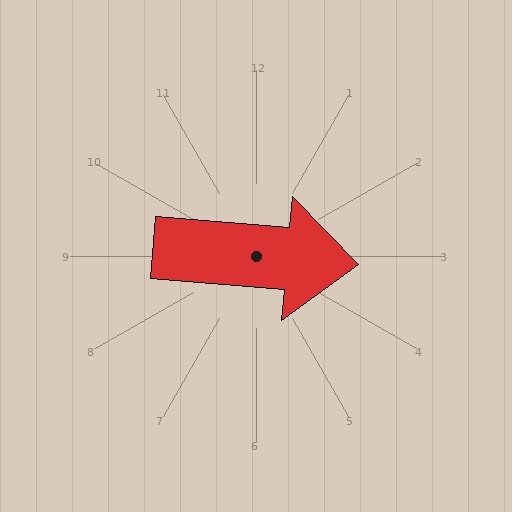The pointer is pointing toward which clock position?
Roughly 3 o'clock.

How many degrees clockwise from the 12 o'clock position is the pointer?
Approximately 95 degrees.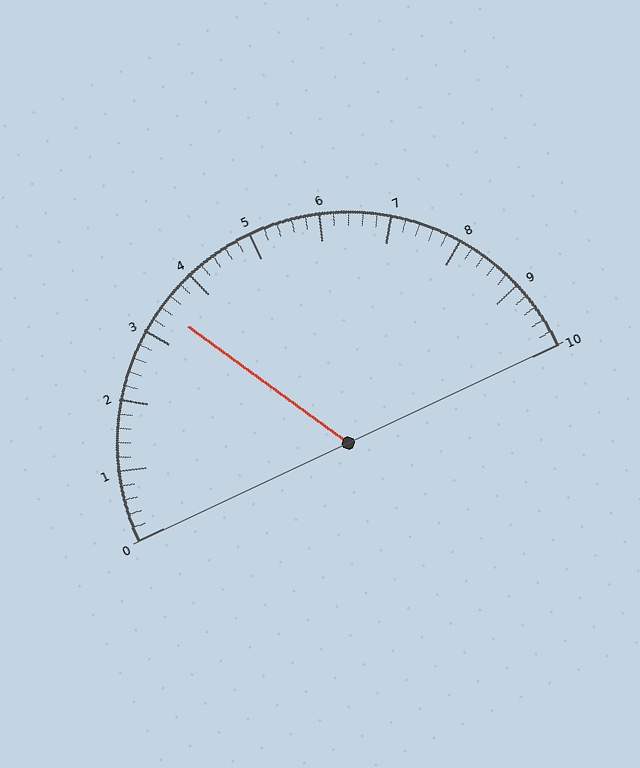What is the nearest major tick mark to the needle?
The nearest major tick mark is 3.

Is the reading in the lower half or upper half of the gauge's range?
The reading is in the lower half of the range (0 to 10).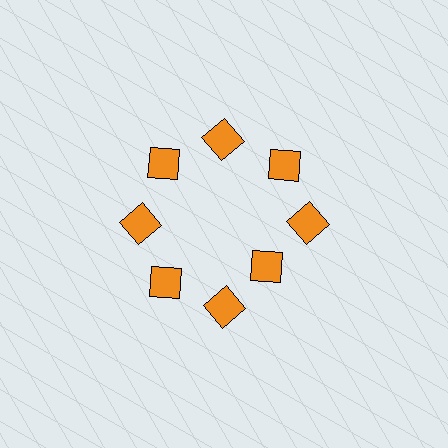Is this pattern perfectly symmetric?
No. The 8 orange squares are arranged in a ring, but one element near the 4 o'clock position is pulled inward toward the center, breaking the 8-fold rotational symmetry.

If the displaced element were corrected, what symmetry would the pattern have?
It would have 8-fold rotational symmetry — the pattern would map onto itself every 45 degrees.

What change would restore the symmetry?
The symmetry would be restored by moving it outward, back onto the ring so that all 8 squares sit at equal angles and equal distance from the center.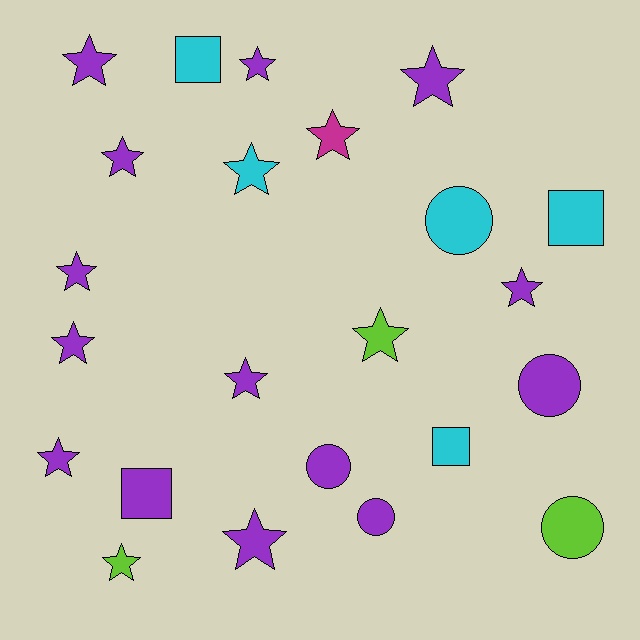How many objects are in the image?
There are 23 objects.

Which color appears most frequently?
Purple, with 14 objects.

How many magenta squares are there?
There are no magenta squares.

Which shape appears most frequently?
Star, with 14 objects.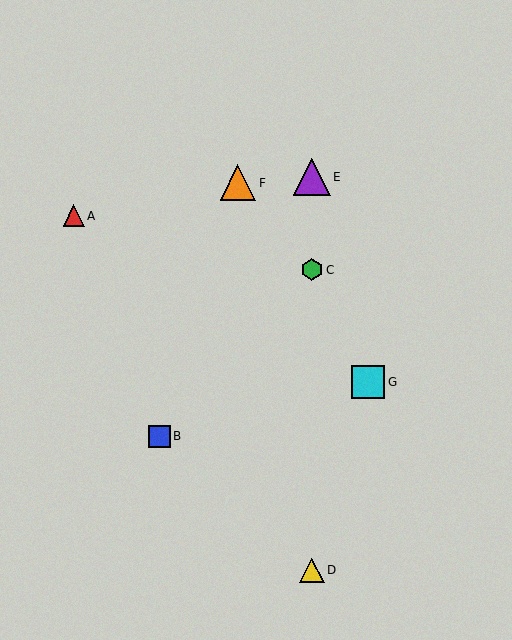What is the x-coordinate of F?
Object F is at x≈238.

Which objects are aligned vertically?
Objects C, D, E are aligned vertically.